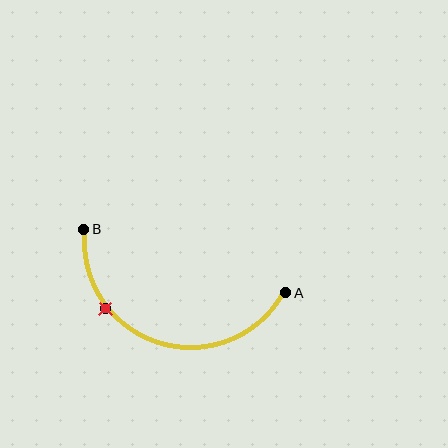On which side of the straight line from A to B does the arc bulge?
The arc bulges below the straight line connecting A and B.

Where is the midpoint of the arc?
The arc midpoint is the point on the curve farthest from the straight line joining A and B. It sits below that line.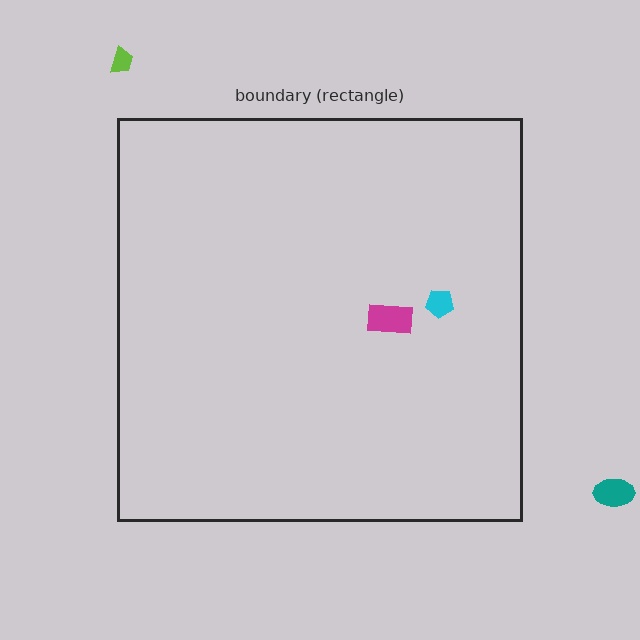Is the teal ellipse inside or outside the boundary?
Outside.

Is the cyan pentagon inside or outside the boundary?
Inside.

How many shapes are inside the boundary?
2 inside, 2 outside.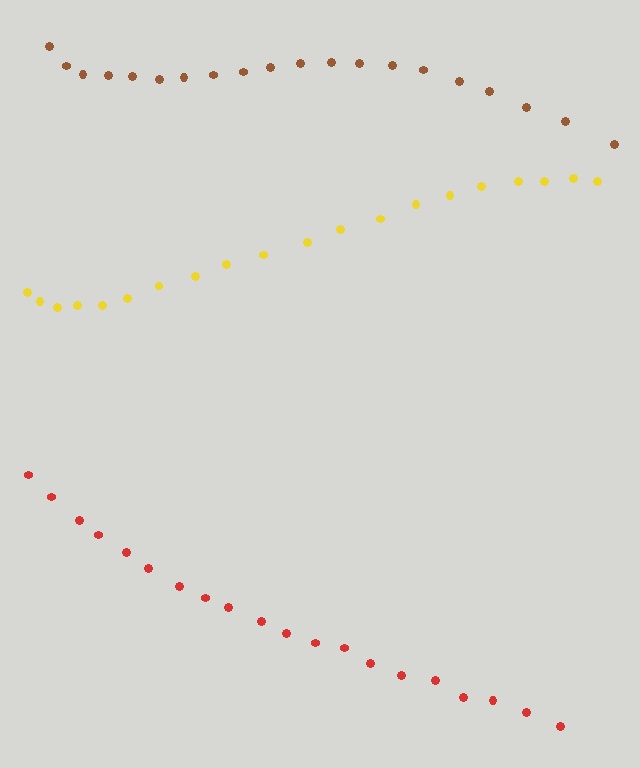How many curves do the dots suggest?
There are 3 distinct paths.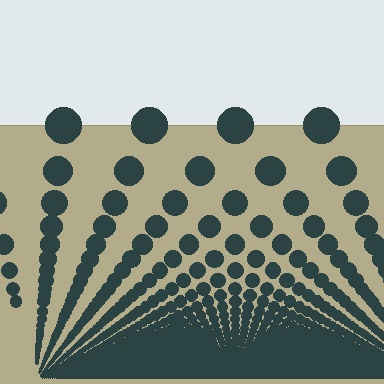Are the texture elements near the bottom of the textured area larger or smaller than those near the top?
Smaller. The gradient is inverted — elements near the bottom are smaller and denser.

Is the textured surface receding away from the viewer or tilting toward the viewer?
The surface appears to tilt toward the viewer. Texture elements get larger and sparser toward the top.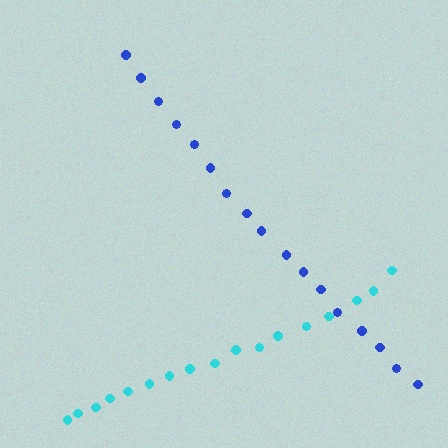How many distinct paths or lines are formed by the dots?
There are 2 distinct paths.